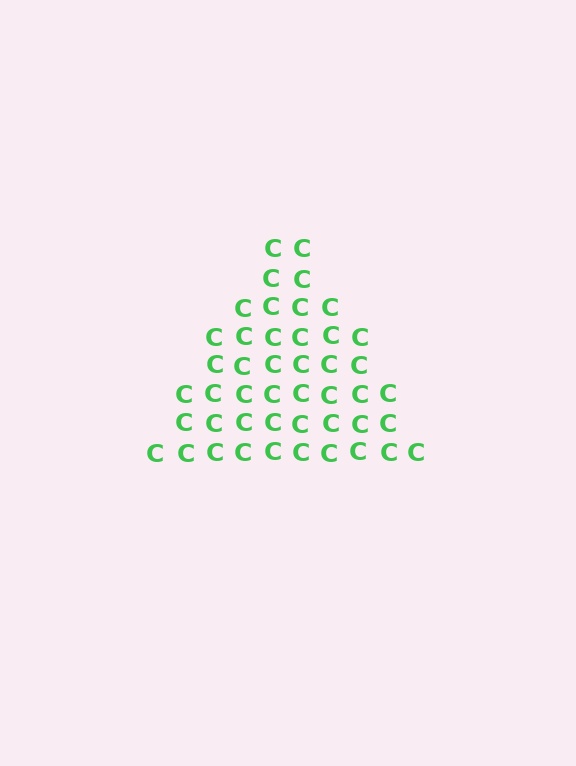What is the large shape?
The large shape is a triangle.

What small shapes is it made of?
It is made of small letter C's.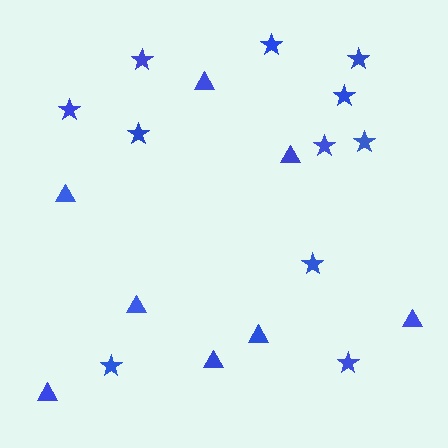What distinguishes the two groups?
There are 2 groups: one group of triangles (8) and one group of stars (11).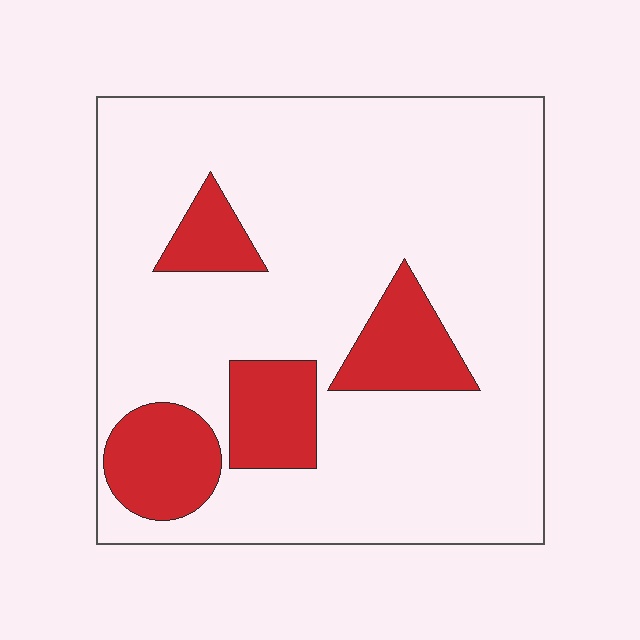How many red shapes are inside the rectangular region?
4.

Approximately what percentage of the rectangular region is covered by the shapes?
Approximately 20%.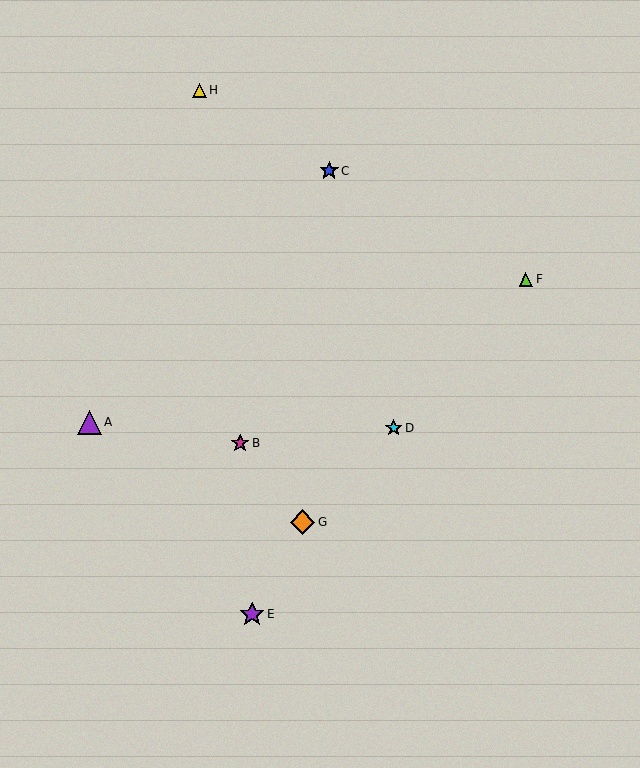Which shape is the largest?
The purple star (labeled E) is the largest.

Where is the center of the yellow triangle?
The center of the yellow triangle is at (200, 90).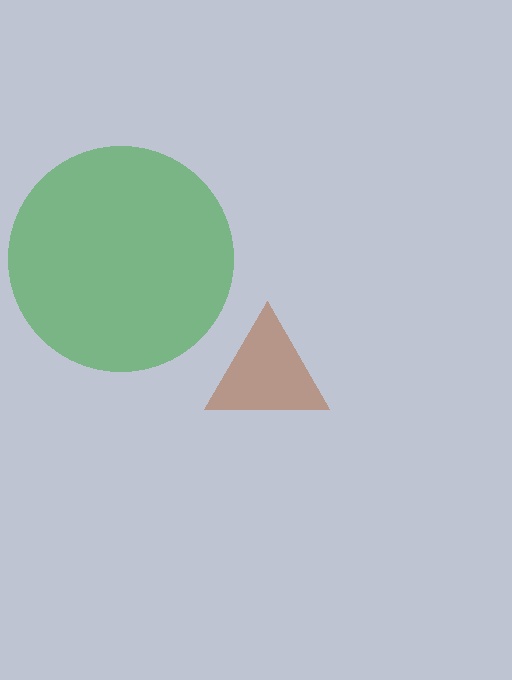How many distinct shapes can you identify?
There are 2 distinct shapes: a brown triangle, a green circle.